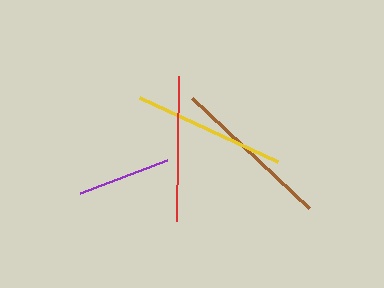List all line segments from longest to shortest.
From longest to shortest: brown, yellow, red, purple.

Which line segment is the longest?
The brown line is the longest at approximately 161 pixels.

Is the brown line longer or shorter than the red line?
The brown line is longer than the red line.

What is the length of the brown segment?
The brown segment is approximately 161 pixels long.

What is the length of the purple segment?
The purple segment is approximately 93 pixels long.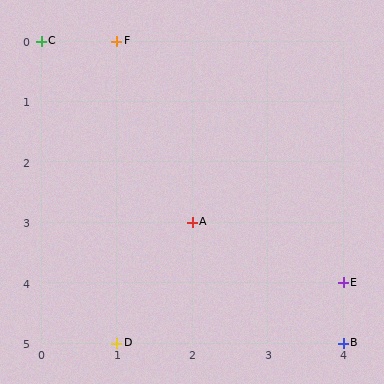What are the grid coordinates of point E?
Point E is at grid coordinates (4, 4).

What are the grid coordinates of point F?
Point F is at grid coordinates (1, 0).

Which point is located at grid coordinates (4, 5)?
Point B is at (4, 5).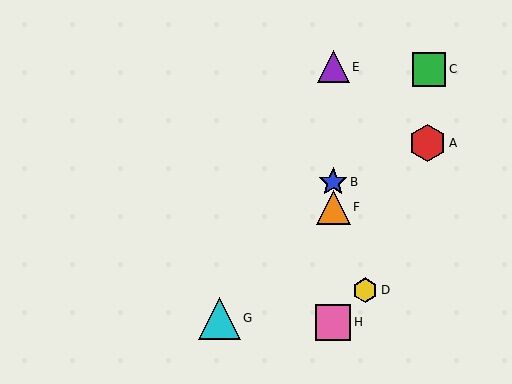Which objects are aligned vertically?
Objects B, E, F, H are aligned vertically.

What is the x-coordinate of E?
Object E is at x≈333.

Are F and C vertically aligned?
No, F is at x≈333 and C is at x≈429.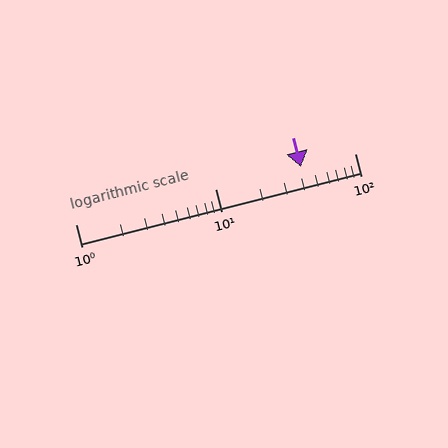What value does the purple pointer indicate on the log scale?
The pointer indicates approximately 41.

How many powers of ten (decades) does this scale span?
The scale spans 2 decades, from 1 to 100.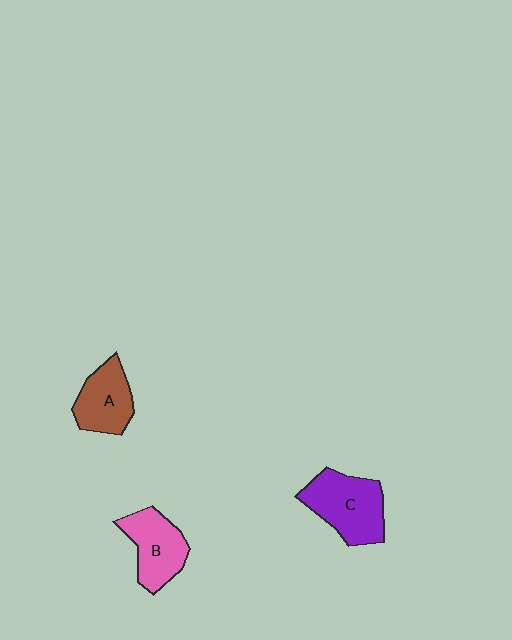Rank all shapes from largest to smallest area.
From largest to smallest: C (purple), B (pink), A (brown).